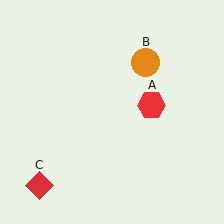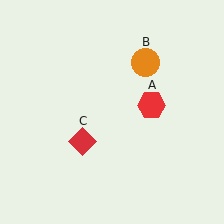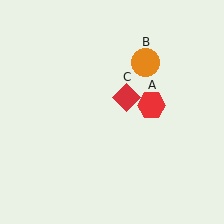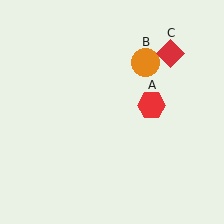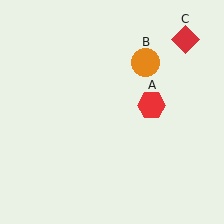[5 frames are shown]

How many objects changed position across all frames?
1 object changed position: red diamond (object C).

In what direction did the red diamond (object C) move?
The red diamond (object C) moved up and to the right.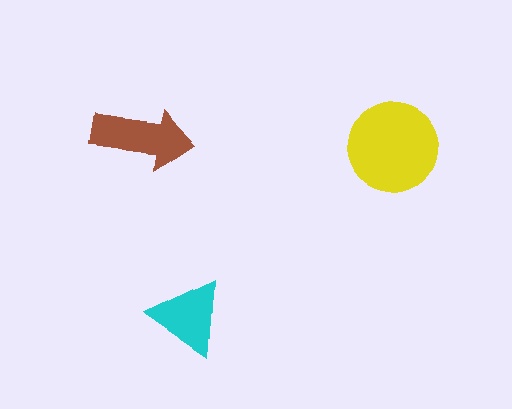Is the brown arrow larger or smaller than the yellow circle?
Smaller.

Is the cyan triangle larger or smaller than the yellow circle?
Smaller.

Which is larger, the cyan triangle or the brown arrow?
The brown arrow.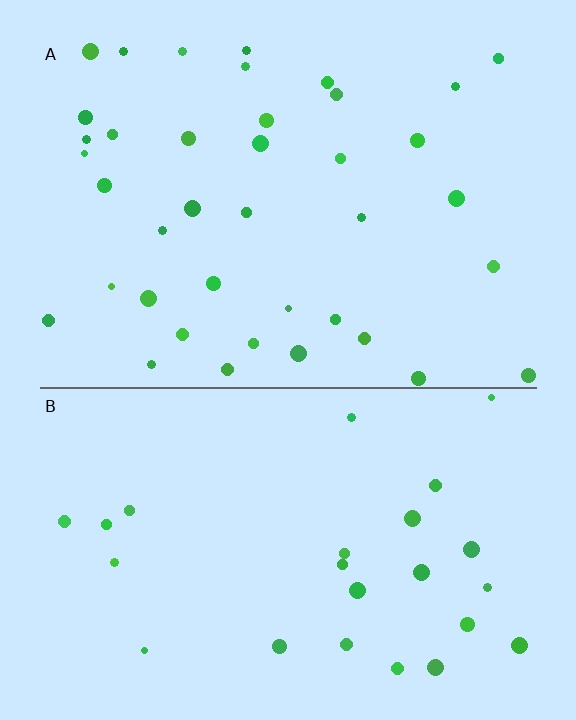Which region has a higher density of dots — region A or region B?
A (the top).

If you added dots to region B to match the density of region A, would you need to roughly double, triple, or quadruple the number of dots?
Approximately double.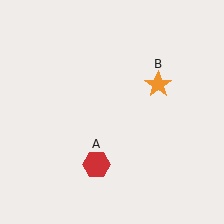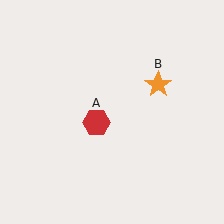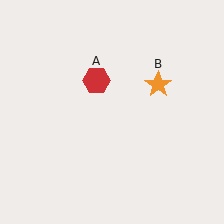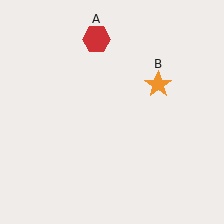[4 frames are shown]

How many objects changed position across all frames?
1 object changed position: red hexagon (object A).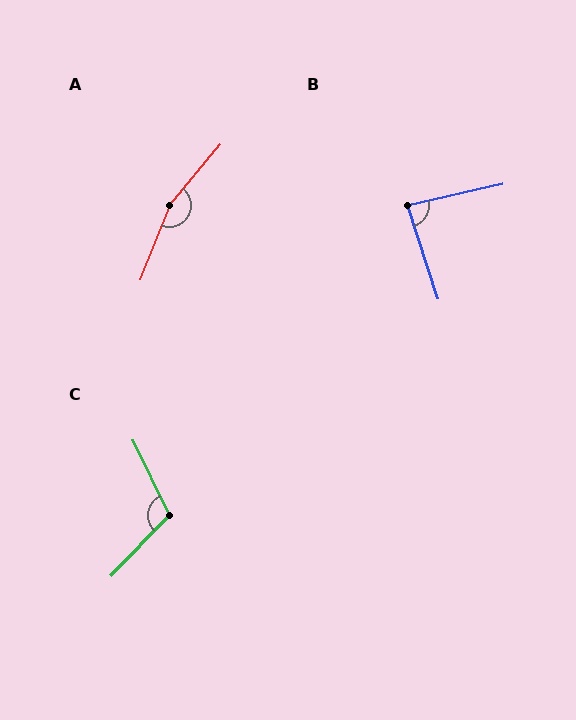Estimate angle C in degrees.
Approximately 110 degrees.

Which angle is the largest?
A, at approximately 162 degrees.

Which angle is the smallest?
B, at approximately 85 degrees.